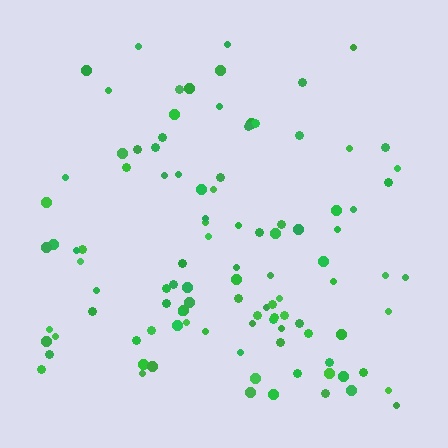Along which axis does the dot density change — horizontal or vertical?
Vertical.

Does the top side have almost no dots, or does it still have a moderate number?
Still a moderate number, just noticeably fewer than the bottom.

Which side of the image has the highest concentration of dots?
The bottom.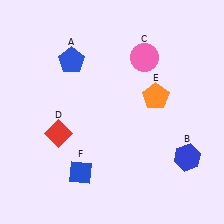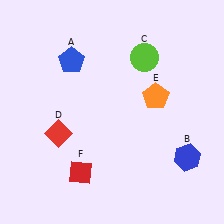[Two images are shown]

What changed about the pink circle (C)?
In Image 1, C is pink. In Image 2, it changed to lime.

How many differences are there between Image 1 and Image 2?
There are 2 differences between the two images.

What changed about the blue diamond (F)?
In Image 1, F is blue. In Image 2, it changed to red.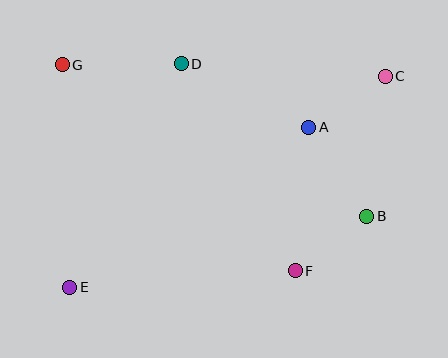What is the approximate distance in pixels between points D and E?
The distance between D and E is approximately 250 pixels.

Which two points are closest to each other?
Points B and F are closest to each other.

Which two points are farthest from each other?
Points C and E are farthest from each other.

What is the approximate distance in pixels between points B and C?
The distance between B and C is approximately 141 pixels.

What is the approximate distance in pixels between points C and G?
The distance between C and G is approximately 323 pixels.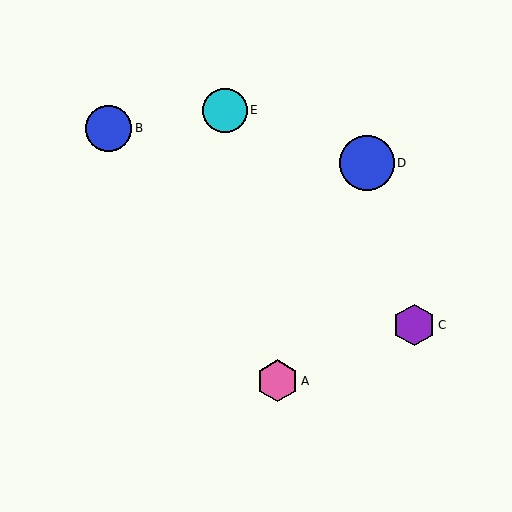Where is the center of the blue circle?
The center of the blue circle is at (109, 128).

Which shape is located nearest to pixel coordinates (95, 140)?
The blue circle (labeled B) at (109, 128) is nearest to that location.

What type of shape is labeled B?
Shape B is a blue circle.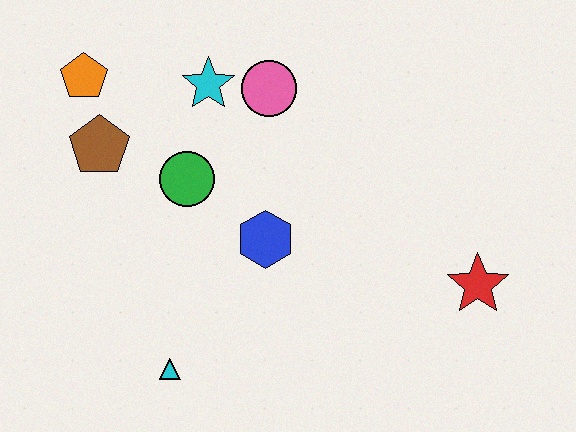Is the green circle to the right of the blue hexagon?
No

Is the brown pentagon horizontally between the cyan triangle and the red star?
No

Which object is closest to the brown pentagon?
The orange pentagon is closest to the brown pentagon.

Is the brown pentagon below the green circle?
No